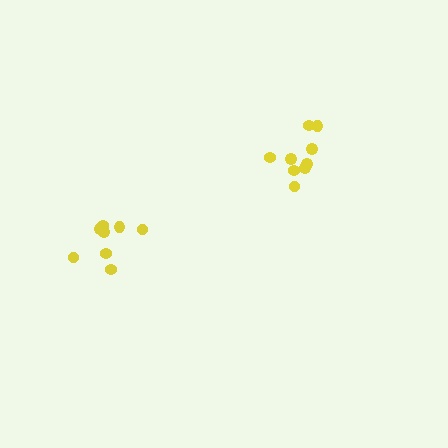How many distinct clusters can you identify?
There are 2 distinct clusters.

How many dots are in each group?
Group 1: 9 dots, Group 2: 8 dots (17 total).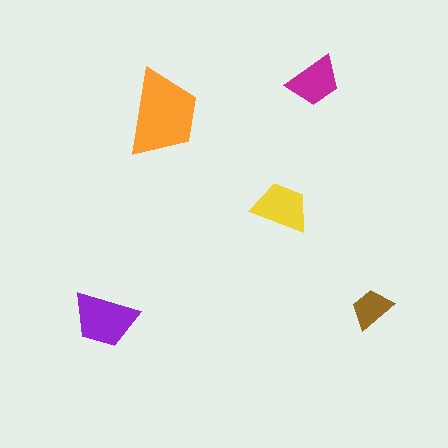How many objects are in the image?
There are 5 objects in the image.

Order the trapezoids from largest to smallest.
the orange one, the purple one, the yellow one, the magenta one, the brown one.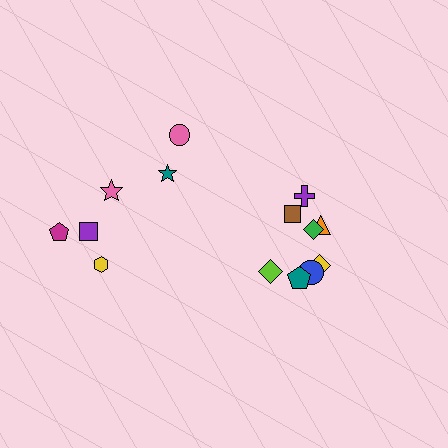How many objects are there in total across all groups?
There are 14 objects.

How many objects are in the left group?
There are 6 objects.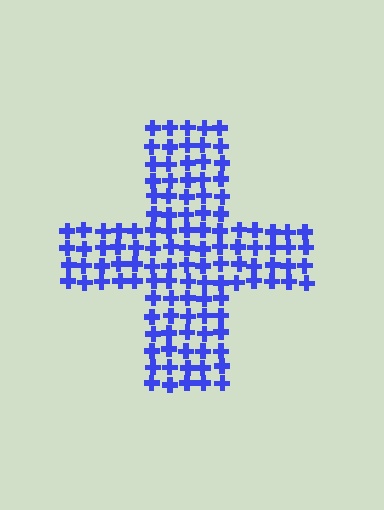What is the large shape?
The large shape is a cross.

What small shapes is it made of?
It is made of small crosses.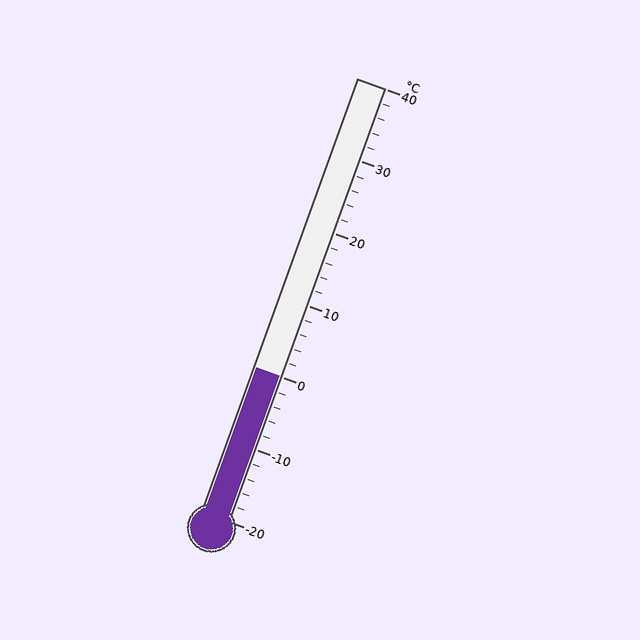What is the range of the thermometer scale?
The thermometer scale ranges from -20°C to 40°C.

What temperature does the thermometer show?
The thermometer shows approximately 0°C.